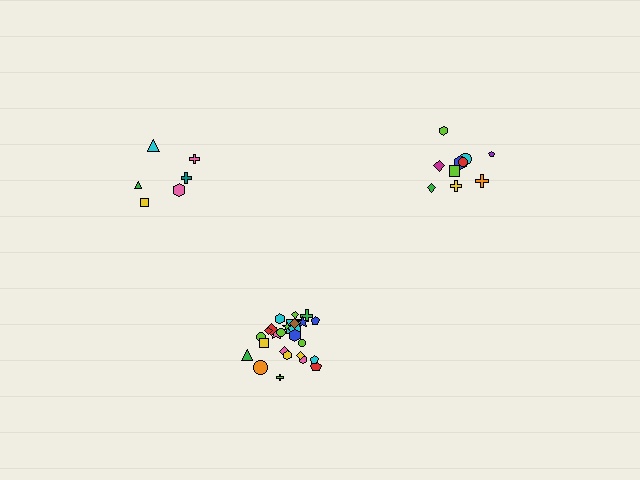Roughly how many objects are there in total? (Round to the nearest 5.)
Roughly 40 objects in total.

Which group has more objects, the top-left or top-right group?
The top-right group.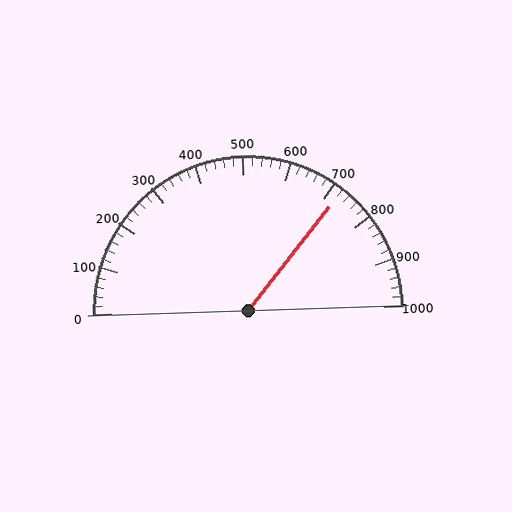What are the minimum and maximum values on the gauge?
The gauge ranges from 0 to 1000.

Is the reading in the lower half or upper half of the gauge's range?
The reading is in the upper half of the range (0 to 1000).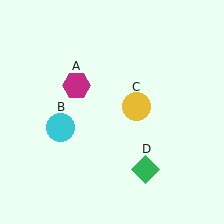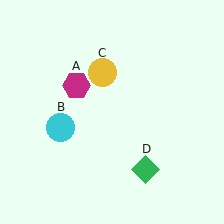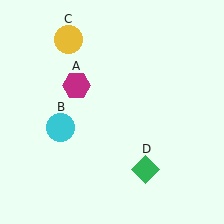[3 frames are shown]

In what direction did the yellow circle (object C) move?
The yellow circle (object C) moved up and to the left.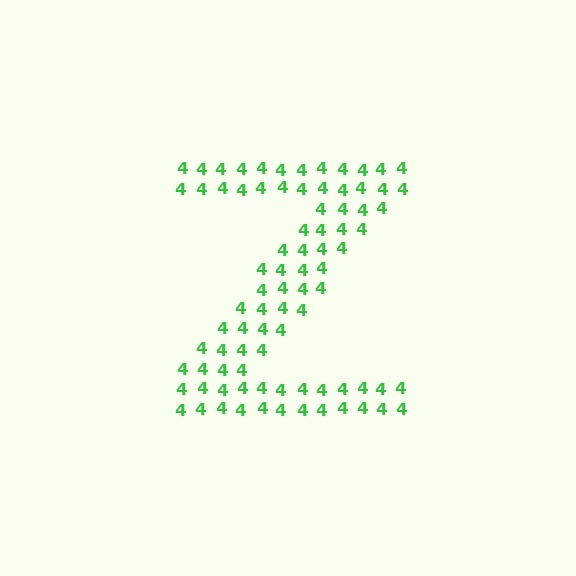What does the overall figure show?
The overall figure shows the letter Z.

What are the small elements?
The small elements are digit 4's.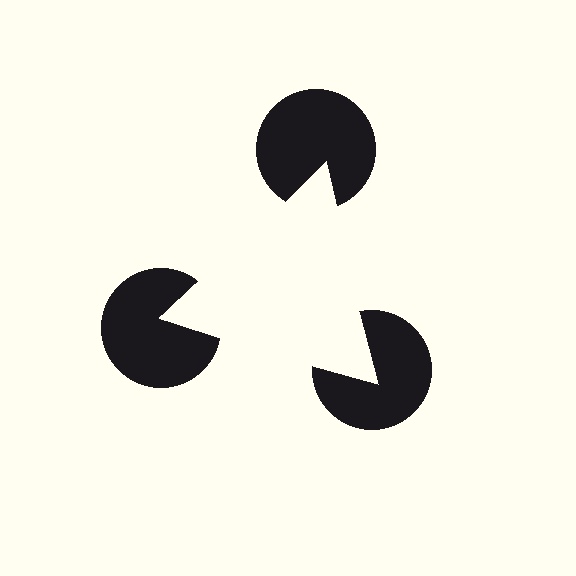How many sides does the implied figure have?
3 sides.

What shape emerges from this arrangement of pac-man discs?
An illusory triangle — its edges are inferred from the aligned wedge cuts in the pac-man discs, not physically drawn.